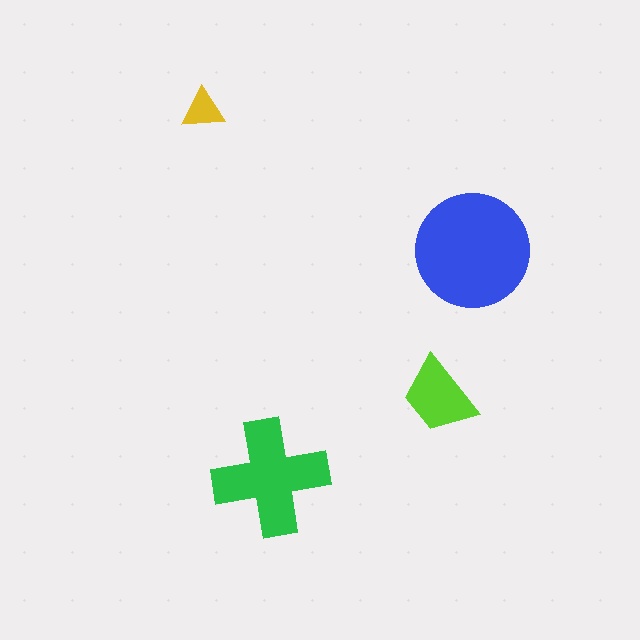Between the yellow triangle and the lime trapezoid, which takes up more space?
The lime trapezoid.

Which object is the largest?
The blue circle.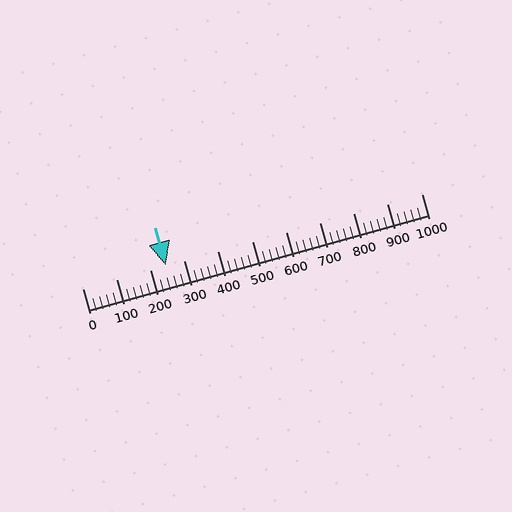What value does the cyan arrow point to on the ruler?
The cyan arrow points to approximately 247.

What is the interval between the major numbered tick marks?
The major tick marks are spaced 100 units apart.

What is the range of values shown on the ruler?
The ruler shows values from 0 to 1000.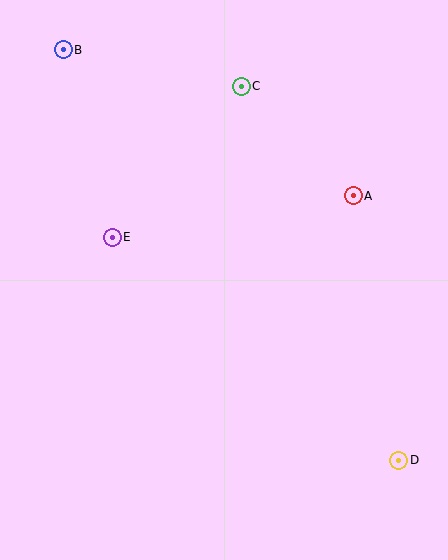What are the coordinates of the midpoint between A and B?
The midpoint between A and B is at (208, 123).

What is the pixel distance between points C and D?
The distance between C and D is 406 pixels.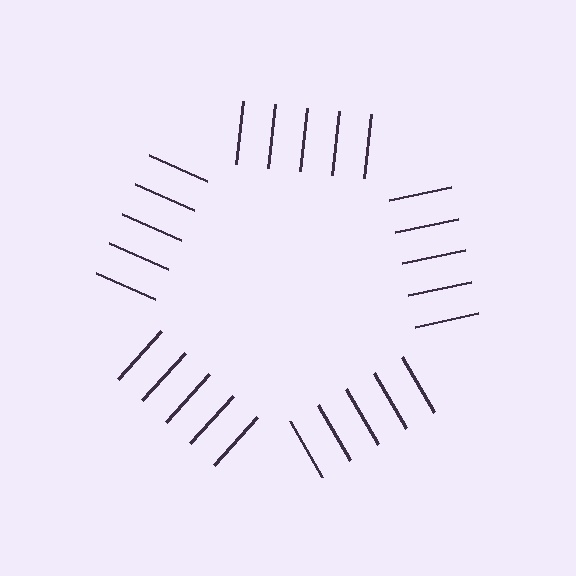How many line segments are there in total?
25 — 5 along each of the 5 edges.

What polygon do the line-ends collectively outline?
An illusory pentagon — the line segments terminate on its edges but no continuous stroke is drawn.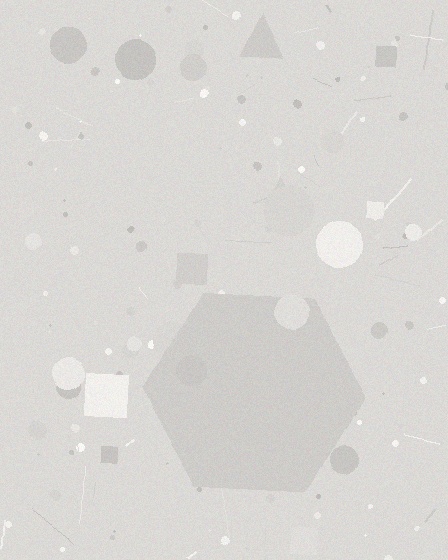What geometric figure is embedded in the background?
A hexagon is embedded in the background.